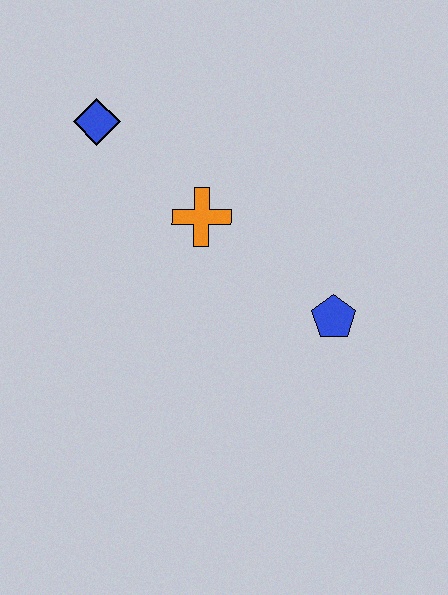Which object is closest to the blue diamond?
The orange cross is closest to the blue diamond.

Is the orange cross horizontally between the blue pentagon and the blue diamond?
Yes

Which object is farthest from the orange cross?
The blue pentagon is farthest from the orange cross.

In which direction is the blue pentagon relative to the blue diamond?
The blue pentagon is to the right of the blue diamond.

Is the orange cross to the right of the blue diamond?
Yes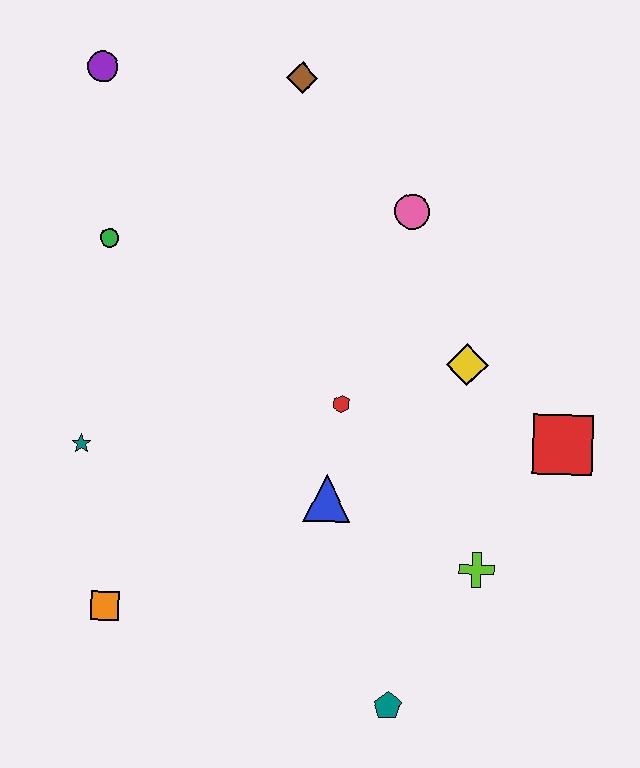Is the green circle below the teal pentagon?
No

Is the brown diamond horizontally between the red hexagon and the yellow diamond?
No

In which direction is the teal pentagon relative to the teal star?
The teal pentagon is to the right of the teal star.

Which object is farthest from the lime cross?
The purple circle is farthest from the lime cross.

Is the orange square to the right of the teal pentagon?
No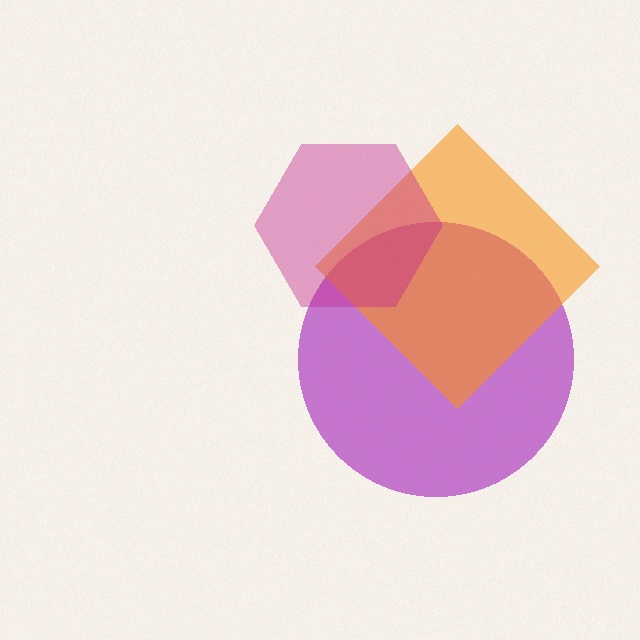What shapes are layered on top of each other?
The layered shapes are: a purple circle, an orange diamond, a magenta hexagon.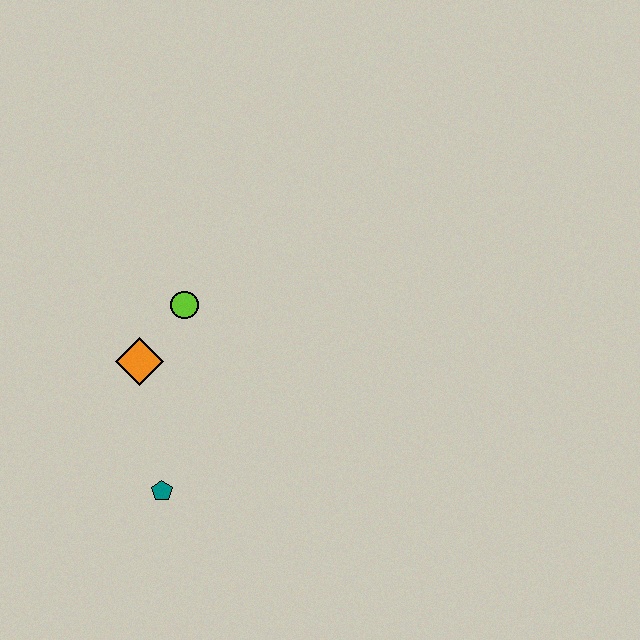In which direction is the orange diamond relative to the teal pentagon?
The orange diamond is above the teal pentagon.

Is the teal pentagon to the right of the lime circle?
No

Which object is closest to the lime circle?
The orange diamond is closest to the lime circle.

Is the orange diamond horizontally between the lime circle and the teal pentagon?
No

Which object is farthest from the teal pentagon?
The lime circle is farthest from the teal pentagon.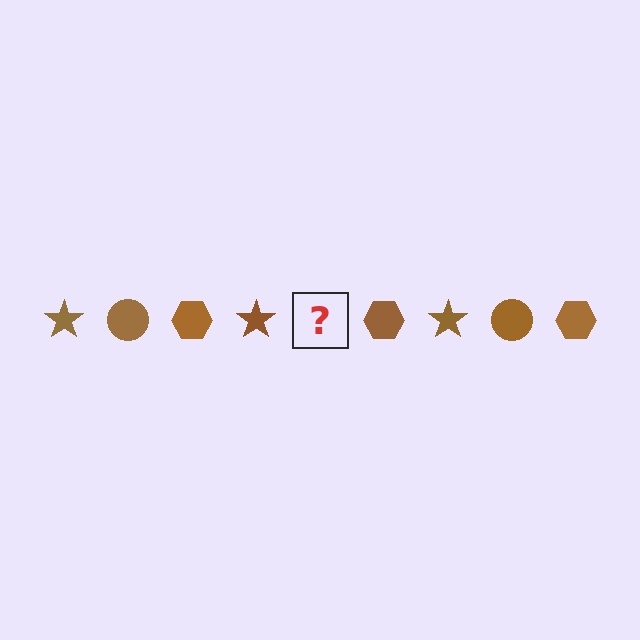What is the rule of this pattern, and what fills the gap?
The rule is that the pattern cycles through star, circle, hexagon shapes in brown. The gap should be filled with a brown circle.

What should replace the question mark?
The question mark should be replaced with a brown circle.